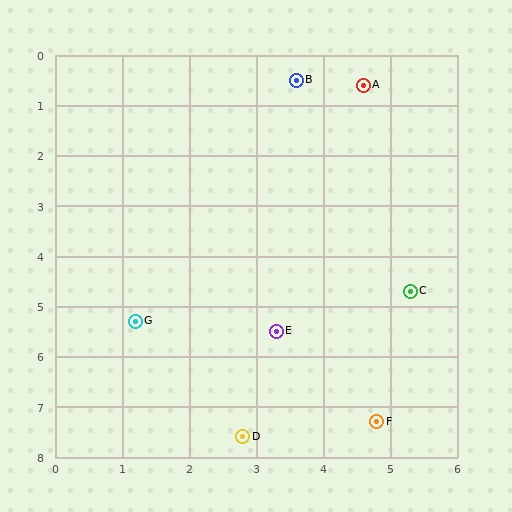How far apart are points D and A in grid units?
Points D and A are about 7.2 grid units apart.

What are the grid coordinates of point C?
Point C is at approximately (5.3, 4.7).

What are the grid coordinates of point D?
Point D is at approximately (2.8, 7.6).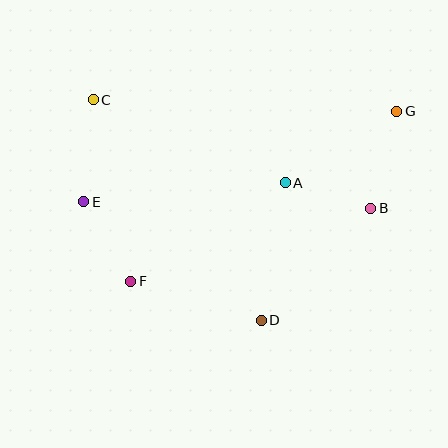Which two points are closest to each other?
Points A and B are closest to each other.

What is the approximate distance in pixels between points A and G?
The distance between A and G is approximately 133 pixels.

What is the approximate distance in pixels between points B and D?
The distance between B and D is approximately 157 pixels.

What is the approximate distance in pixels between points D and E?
The distance between D and E is approximately 214 pixels.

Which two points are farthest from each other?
Points E and G are farthest from each other.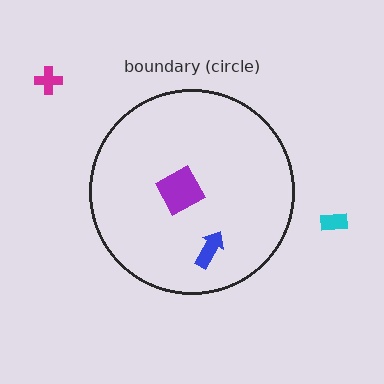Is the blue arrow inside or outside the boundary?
Inside.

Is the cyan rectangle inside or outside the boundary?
Outside.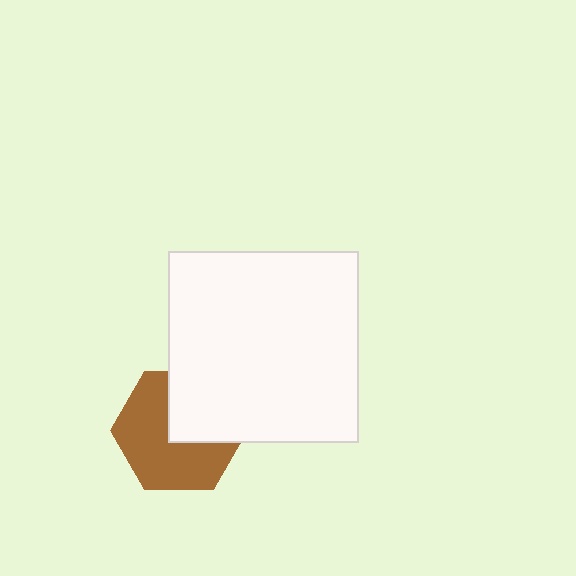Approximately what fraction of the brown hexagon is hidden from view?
Roughly 39% of the brown hexagon is hidden behind the white square.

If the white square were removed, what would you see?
You would see the complete brown hexagon.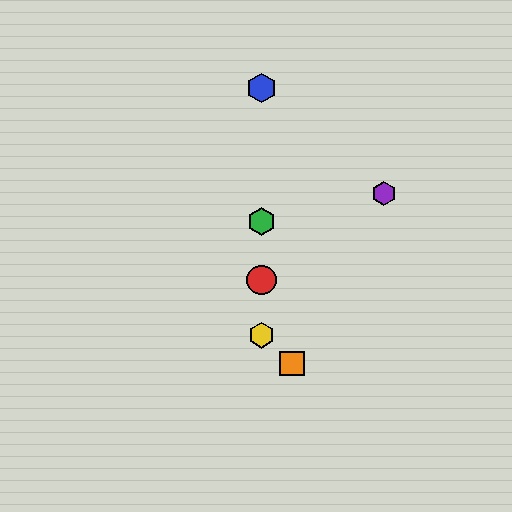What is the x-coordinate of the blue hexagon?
The blue hexagon is at x≈262.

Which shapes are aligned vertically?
The red circle, the blue hexagon, the green hexagon, the yellow hexagon are aligned vertically.